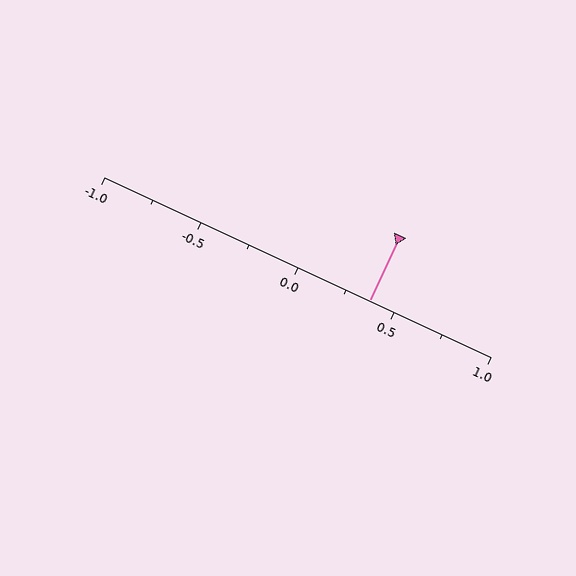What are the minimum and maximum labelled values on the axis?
The axis runs from -1.0 to 1.0.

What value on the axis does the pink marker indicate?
The marker indicates approximately 0.38.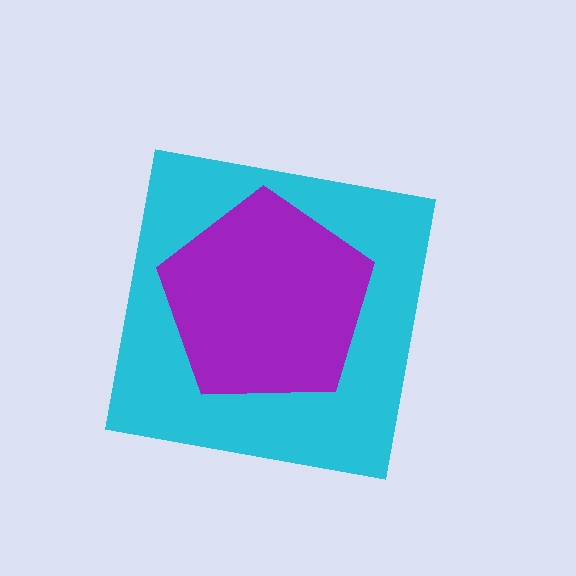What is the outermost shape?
The cyan square.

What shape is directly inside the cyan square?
The purple pentagon.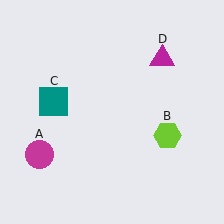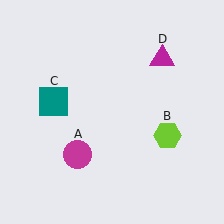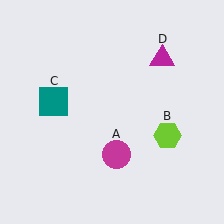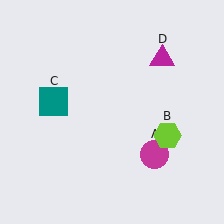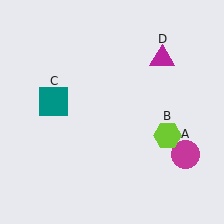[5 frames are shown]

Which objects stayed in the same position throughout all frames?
Lime hexagon (object B) and teal square (object C) and magenta triangle (object D) remained stationary.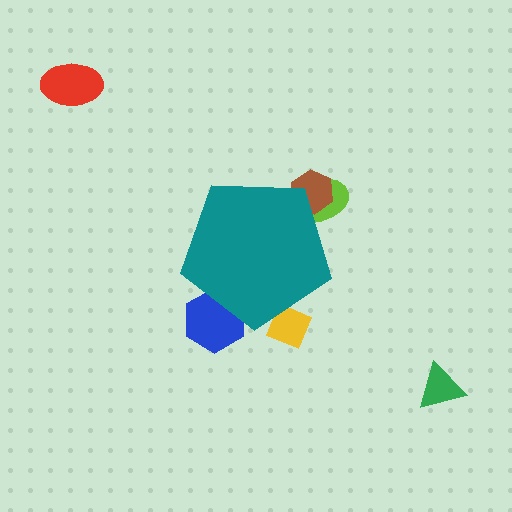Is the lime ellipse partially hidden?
Yes, the lime ellipse is partially hidden behind the teal pentagon.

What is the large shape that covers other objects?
A teal pentagon.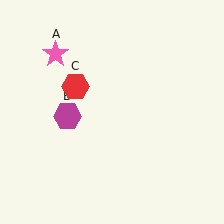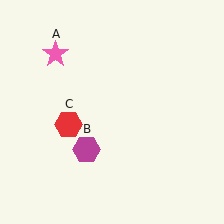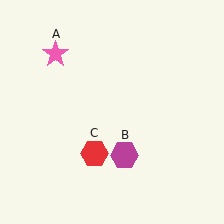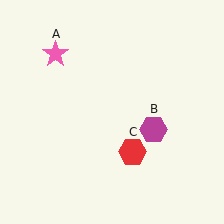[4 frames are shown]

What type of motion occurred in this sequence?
The magenta hexagon (object B), red hexagon (object C) rotated counterclockwise around the center of the scene.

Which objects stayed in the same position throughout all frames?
Pink star (object A) remained stationary.